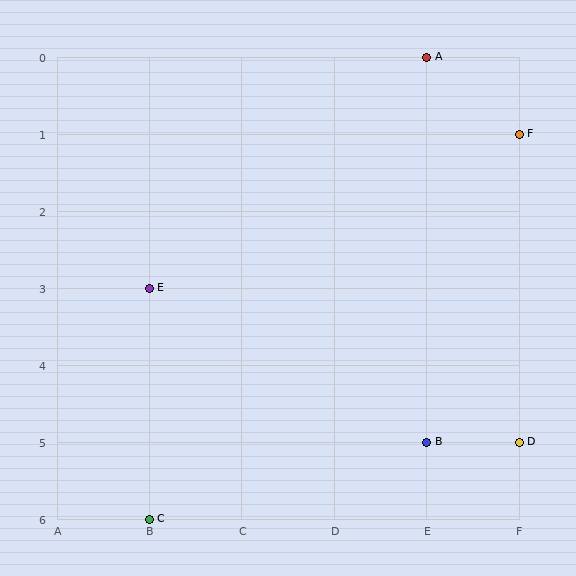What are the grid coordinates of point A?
Point A is at grid coordinates (E, 0).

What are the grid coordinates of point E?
Point E is at grid coordinates (B, 3).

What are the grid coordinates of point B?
Point B is at grid coordinates (E, 5).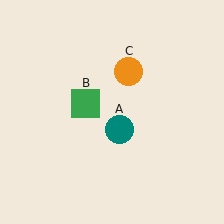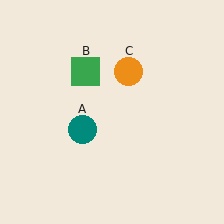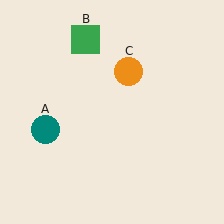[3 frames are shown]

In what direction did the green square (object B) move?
The green square (object B) moved up.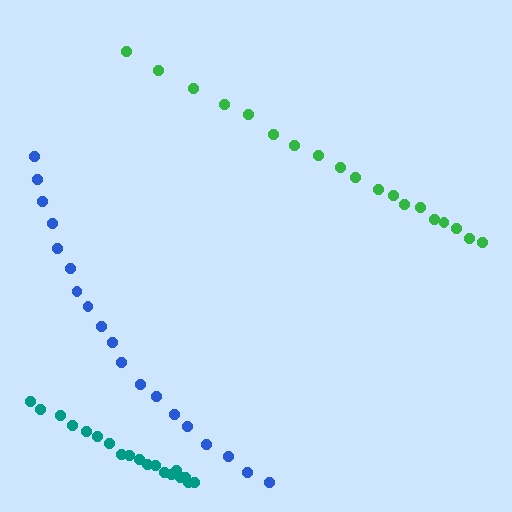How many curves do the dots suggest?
There are 3 distinct paths.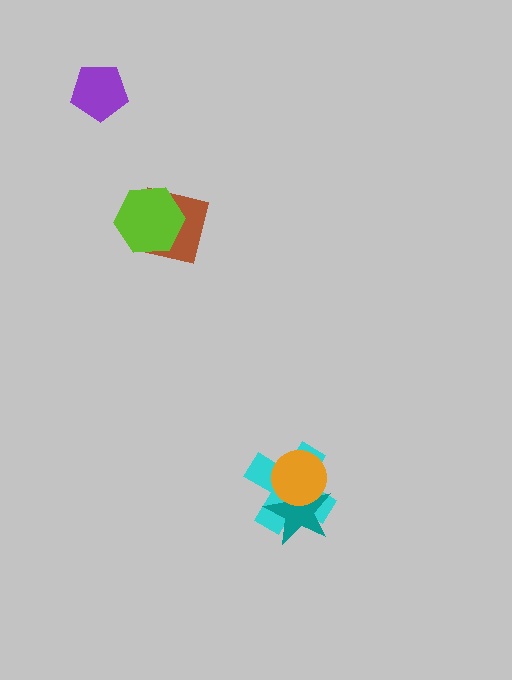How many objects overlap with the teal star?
2 objects overlap with the teal star.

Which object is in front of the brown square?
The lime hexagon is in front of the brown square.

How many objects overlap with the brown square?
1 object overlaps with the brown square.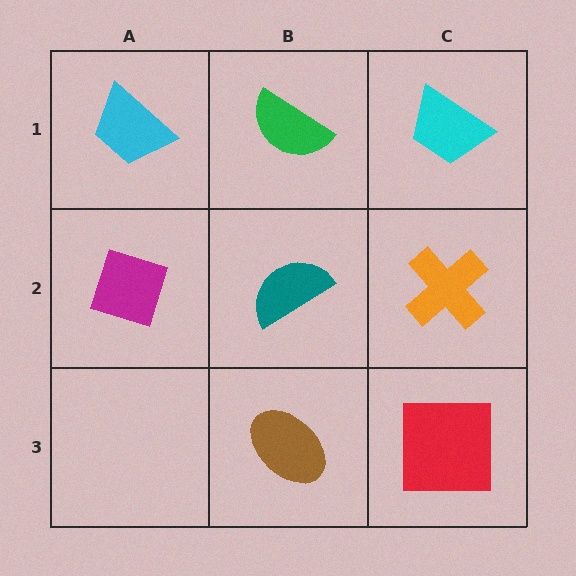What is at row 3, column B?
A brown ellipse.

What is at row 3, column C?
A red square.